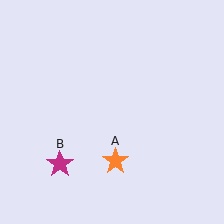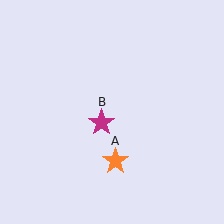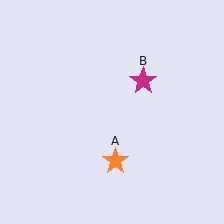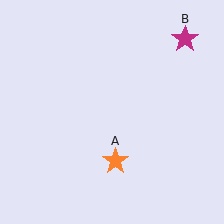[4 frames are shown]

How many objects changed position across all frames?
1 object changed position: magenta star (object B).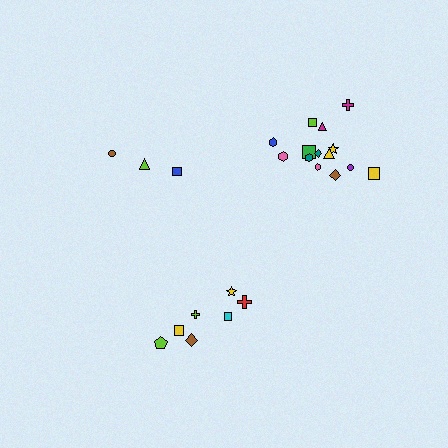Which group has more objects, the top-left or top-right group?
The top-right group.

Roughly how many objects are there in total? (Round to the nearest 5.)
Roughly 25 objects in total.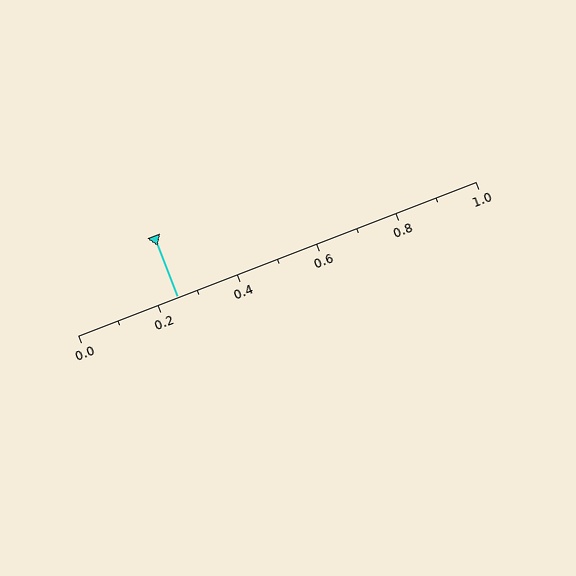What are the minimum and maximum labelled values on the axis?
The axis runs from 0.0 to 1.0.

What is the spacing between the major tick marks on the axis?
The major ticks are spaced 0.2 apart.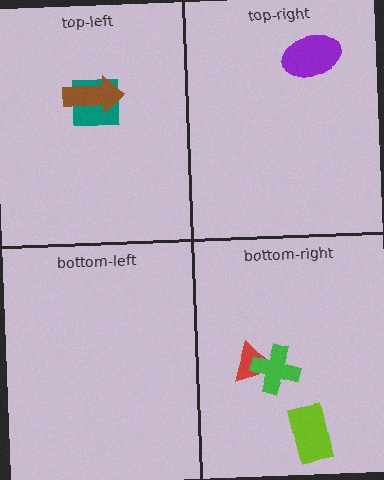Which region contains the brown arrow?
The top-left region.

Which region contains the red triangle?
The bottom-right region.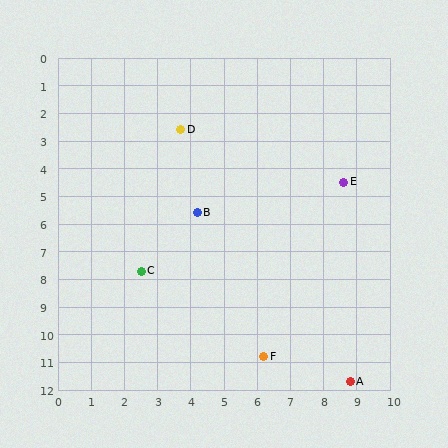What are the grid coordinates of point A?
Point A is at approximately (8.8, 11.7).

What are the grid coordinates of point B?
Point B is at approximately (4.2, 5.6).